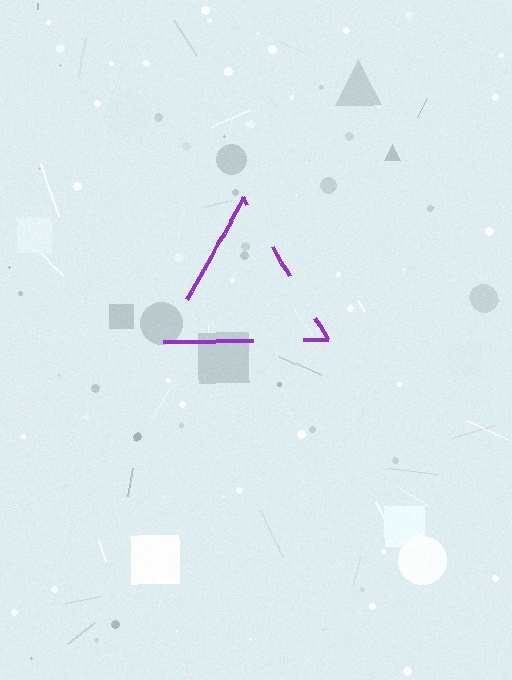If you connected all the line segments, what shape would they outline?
They would outline a triangle.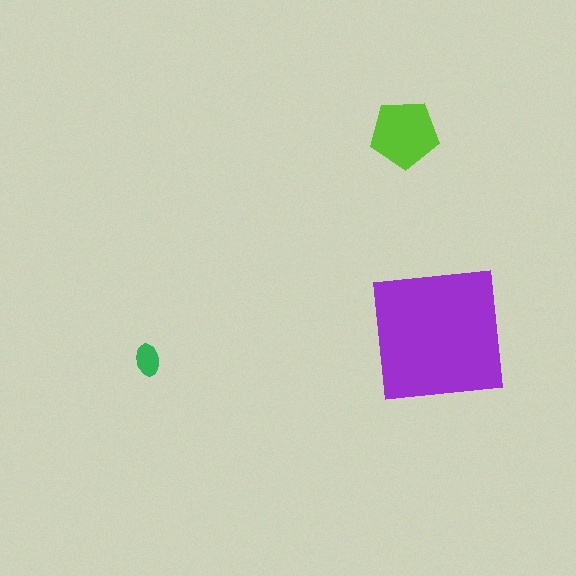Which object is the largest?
The purple square.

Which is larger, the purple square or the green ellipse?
The purple square.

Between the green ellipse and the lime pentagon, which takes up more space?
The lime pentagon.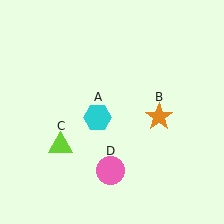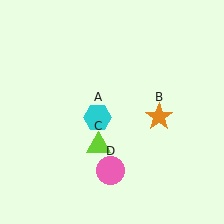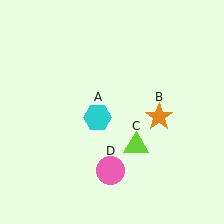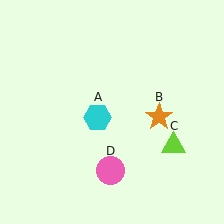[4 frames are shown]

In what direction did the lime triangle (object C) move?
The lime triangle (object C) moved right.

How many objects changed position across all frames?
1 object changed position: lime triangle (object C).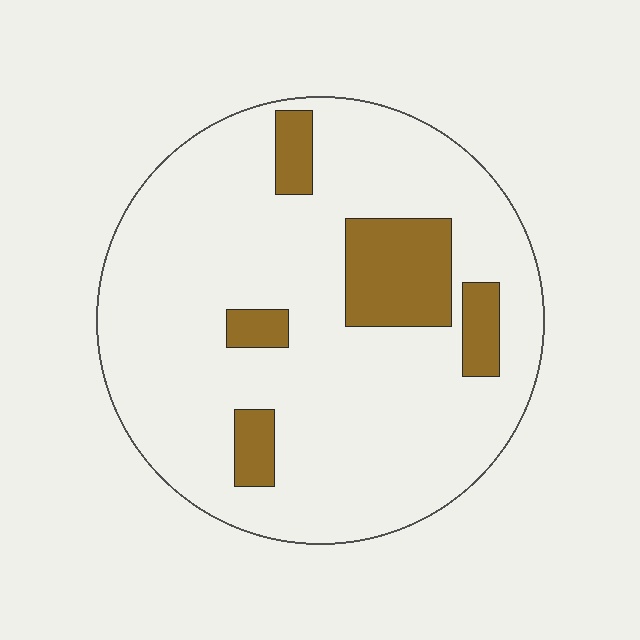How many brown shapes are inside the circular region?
5.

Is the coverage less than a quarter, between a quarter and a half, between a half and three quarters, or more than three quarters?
Less than a quarter.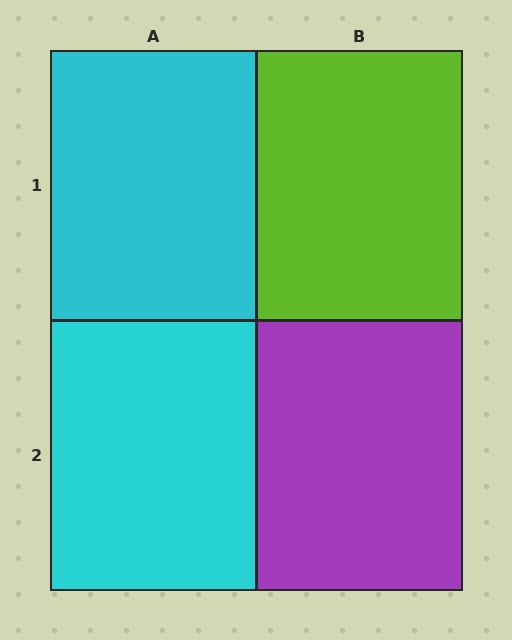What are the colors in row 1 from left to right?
Cyan, lime.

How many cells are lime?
1 cell is lime.